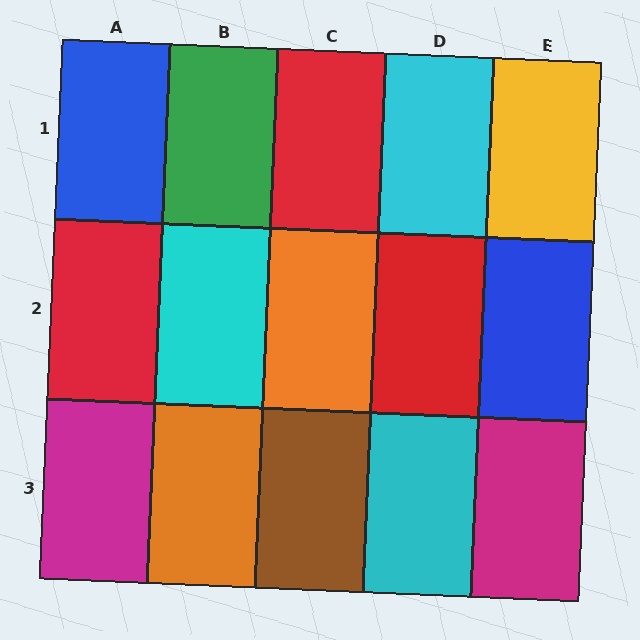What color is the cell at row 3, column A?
Magenta.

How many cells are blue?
2 cells are blue.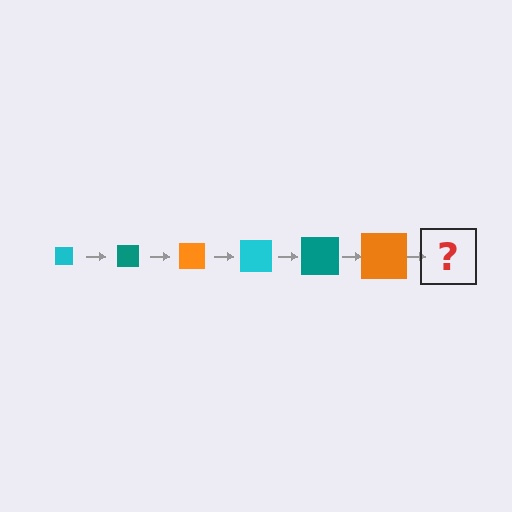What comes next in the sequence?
The next element should be a cyan square, larger than the previous one.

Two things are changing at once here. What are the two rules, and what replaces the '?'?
The two rules are that the square grows larger each step and the color cycles through cyan, teal, and orange. The '?' should be a cyan square, larger than the previous one.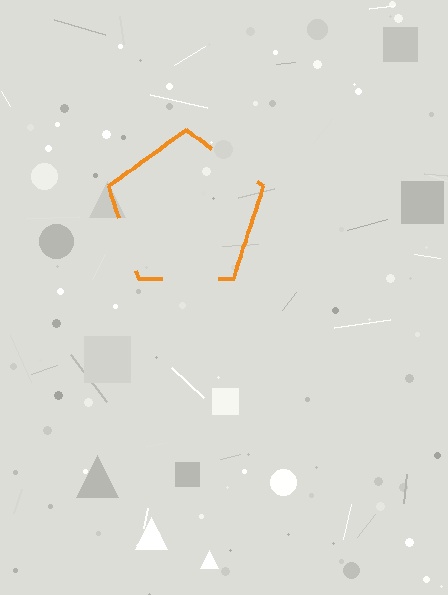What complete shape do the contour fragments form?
The contour fragments form a pentagon.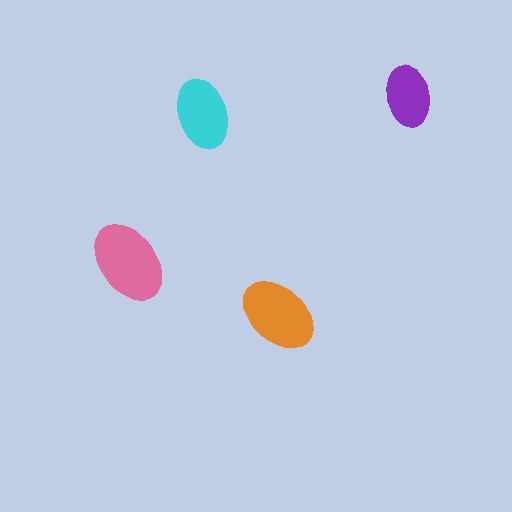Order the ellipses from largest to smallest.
the pink one, the orange one, the cyan one, the purple one.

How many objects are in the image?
There are 4 objects in the image.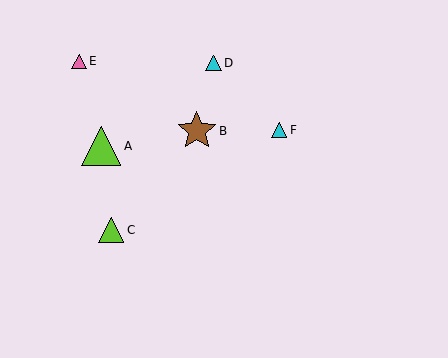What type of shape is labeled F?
Shape F is a cyan triangle.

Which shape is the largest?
The lime triangle (labeled A) is the largest.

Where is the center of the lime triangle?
The center of the lime triangle is at (111, 230).